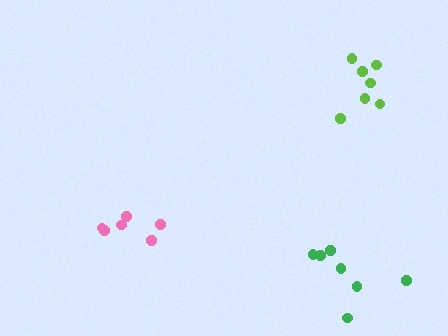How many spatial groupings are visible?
There are 3 spatial groupings.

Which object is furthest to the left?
The pink cluster is leftmost.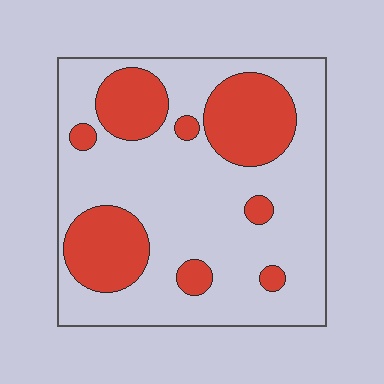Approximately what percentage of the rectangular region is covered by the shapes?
Approximately 30%.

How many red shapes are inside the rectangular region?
8.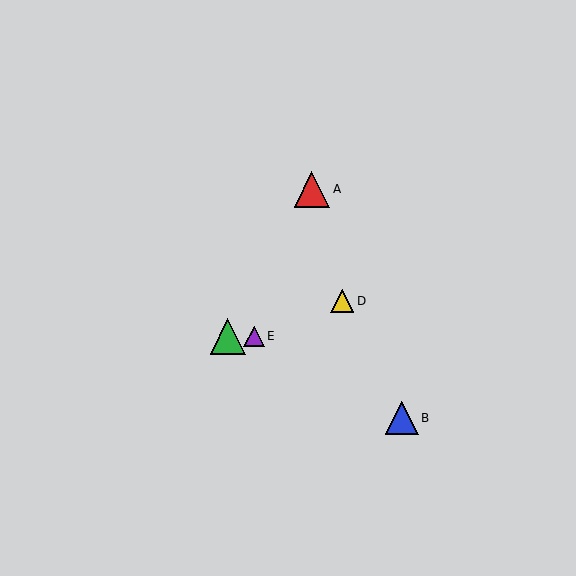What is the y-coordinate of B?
Object B is at y≈418.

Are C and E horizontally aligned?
Yes, both are at y≈336.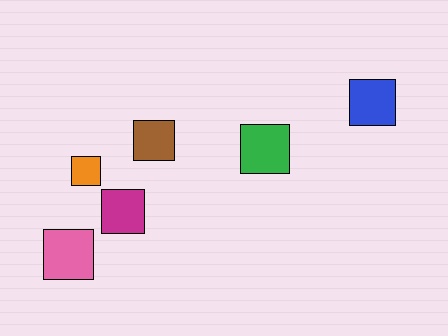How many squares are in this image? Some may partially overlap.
There are 6 squares.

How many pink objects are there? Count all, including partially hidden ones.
There is 1 pink object.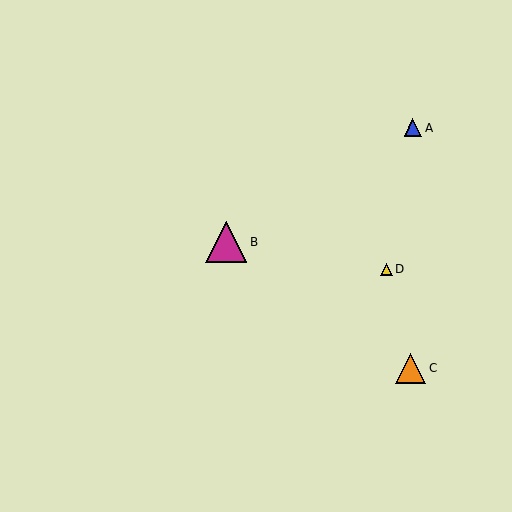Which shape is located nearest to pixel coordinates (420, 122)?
The blue triangle (labeled A) at (413, 128) is nearest to that location.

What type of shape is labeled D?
Shape D is a yellow triangle.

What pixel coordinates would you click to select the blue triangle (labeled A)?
Click at (413, 128) to select the blue triangle A.